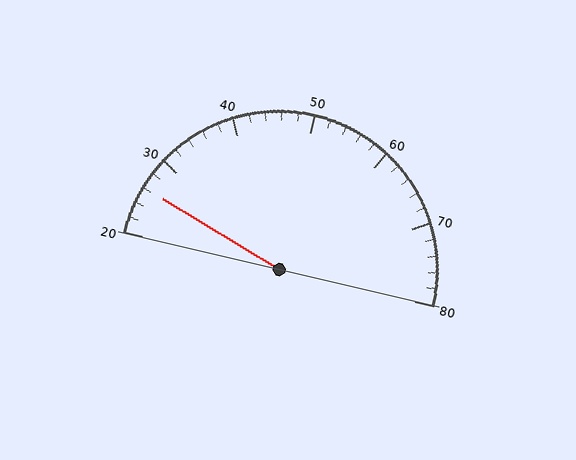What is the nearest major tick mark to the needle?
The nearest major tick mark is 30.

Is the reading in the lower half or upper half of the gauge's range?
The reading is in the lower half of the range (20 to 80).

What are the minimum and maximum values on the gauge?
The gauge ranges from 20 to 80.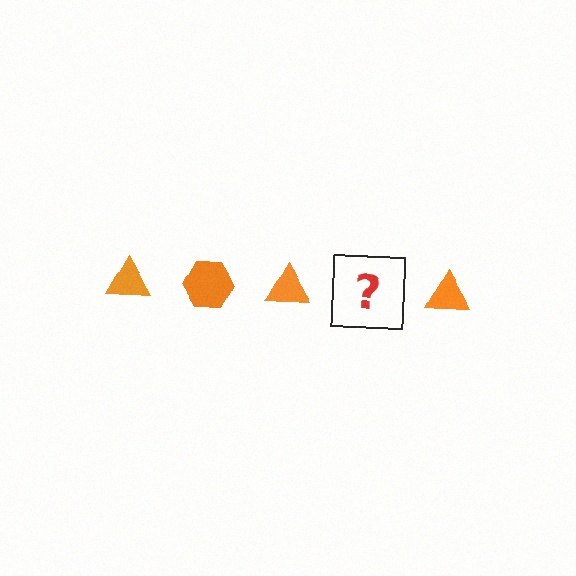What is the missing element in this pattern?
The missing element is an orange hexagon.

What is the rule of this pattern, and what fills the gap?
The rule is that the pattern cycles through triangle, hexagon shapes in orange. The gap should be filled with an orange hexagon.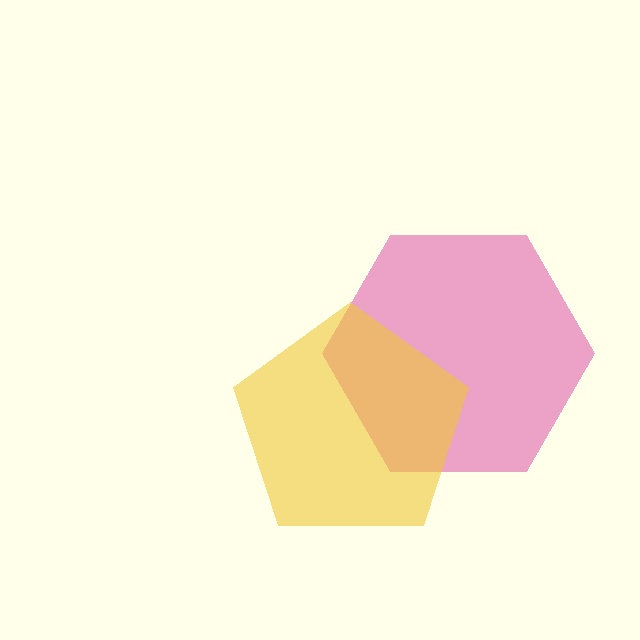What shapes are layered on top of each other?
The layered shapes are: a pink hexagon, a yellow pentagon.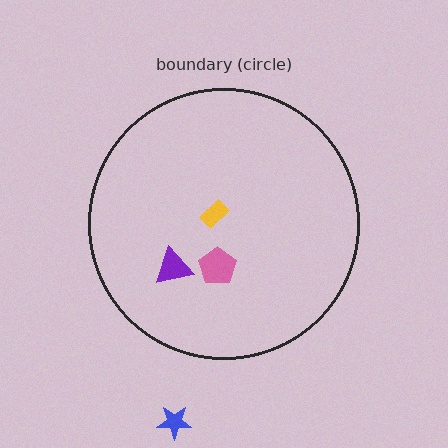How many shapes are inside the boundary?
3 inside, 1 outside.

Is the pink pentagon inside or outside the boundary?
Inside.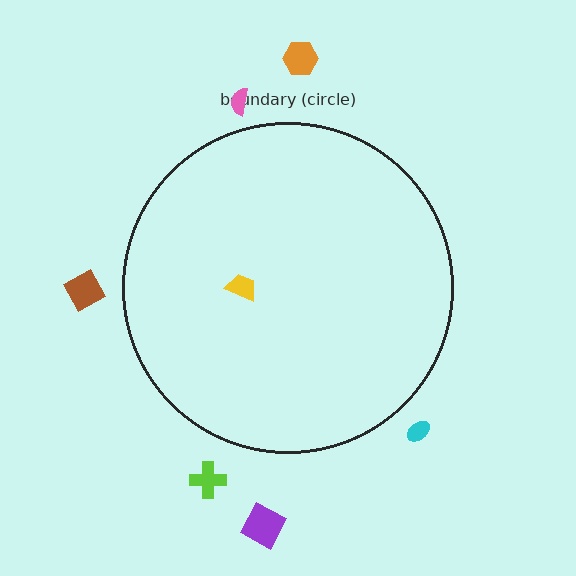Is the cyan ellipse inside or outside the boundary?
Outside.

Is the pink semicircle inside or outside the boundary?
Outside.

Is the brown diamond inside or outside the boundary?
Outside.